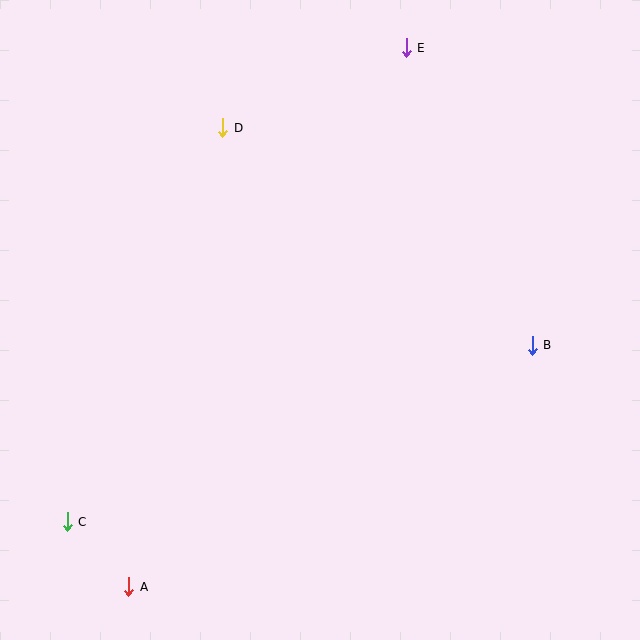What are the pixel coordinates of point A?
Point A is at (129, 587).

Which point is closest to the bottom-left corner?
Point C is closest to the bottom-left corner.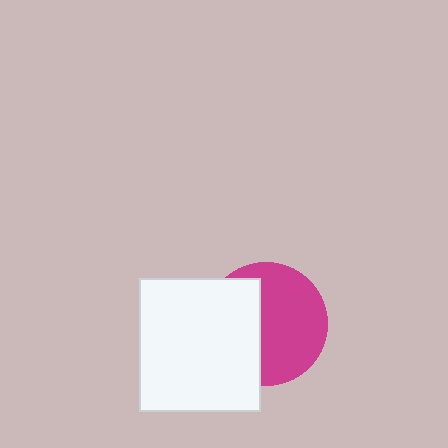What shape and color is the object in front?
The object in front is a white rectangle.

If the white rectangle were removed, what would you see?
You would see the complete magenta circle.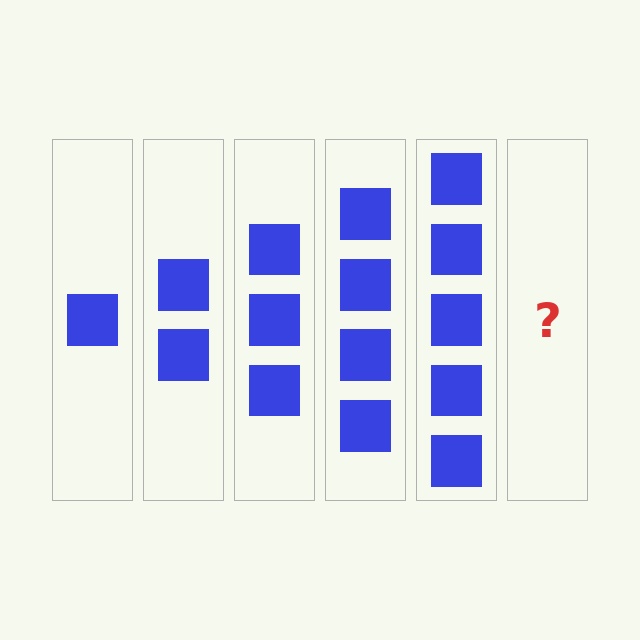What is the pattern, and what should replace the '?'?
The pattern is that each step adds one more square. The '?' should be 6 squares.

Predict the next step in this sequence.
The next step is 6 squares.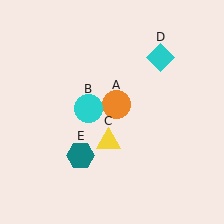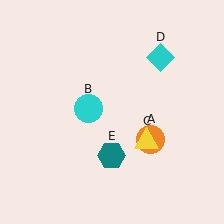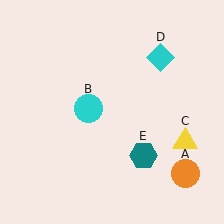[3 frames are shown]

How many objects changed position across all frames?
3 objects changed position: orange circle (object A), yellow triangle (object C), teal hexagon (object E).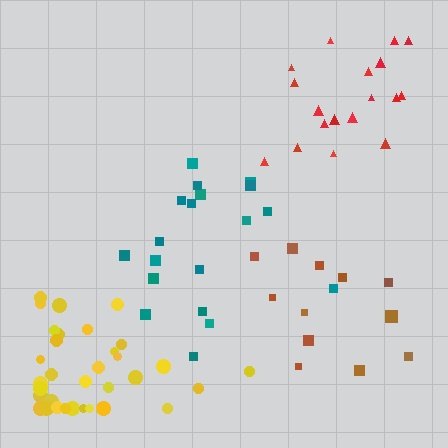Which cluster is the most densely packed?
Red.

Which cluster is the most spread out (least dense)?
Brown.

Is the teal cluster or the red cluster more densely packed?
Red.